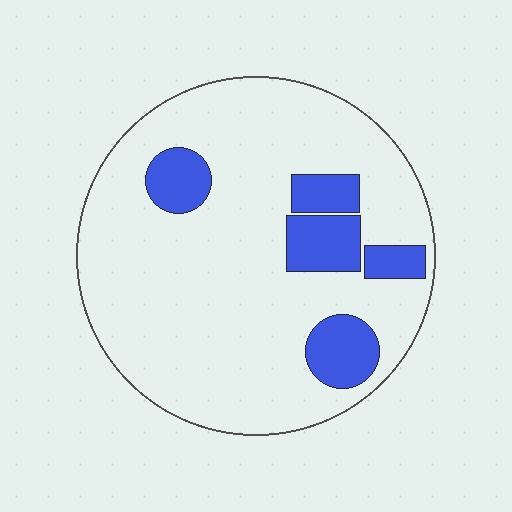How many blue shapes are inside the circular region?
5.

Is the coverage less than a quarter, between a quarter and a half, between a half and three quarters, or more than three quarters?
Less than a quarter.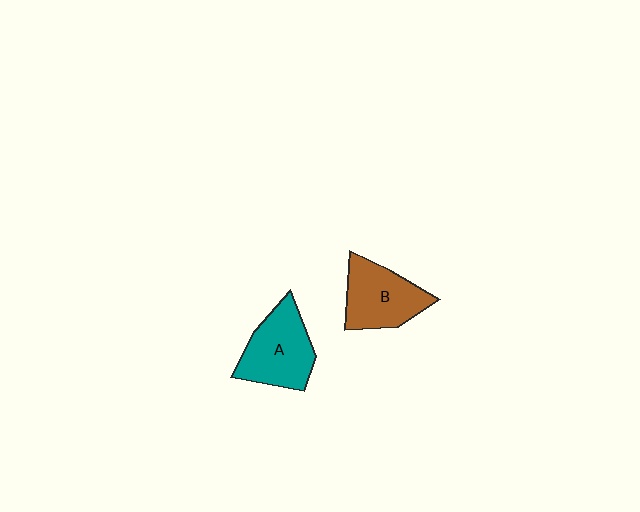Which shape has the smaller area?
Shape B (brown).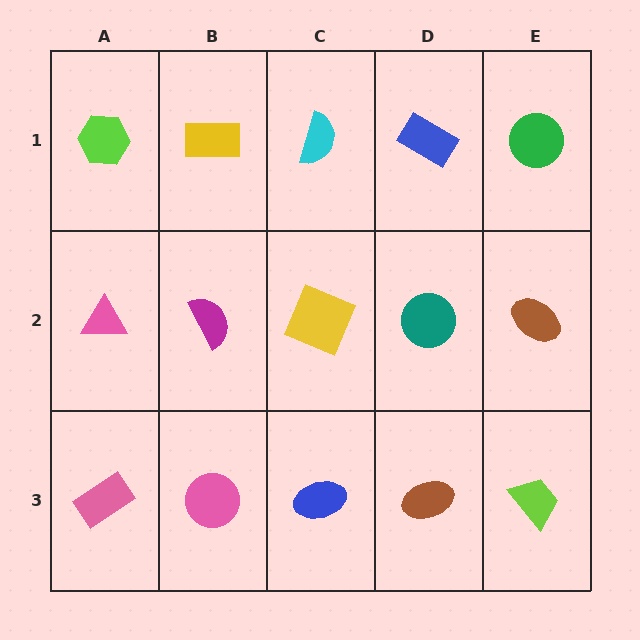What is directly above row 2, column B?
A yellow rectangle.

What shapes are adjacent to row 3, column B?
A magenta semicircle (row 2, column B), a pink rectangle (row 3, column A), a blue ellipse (row 3, column C).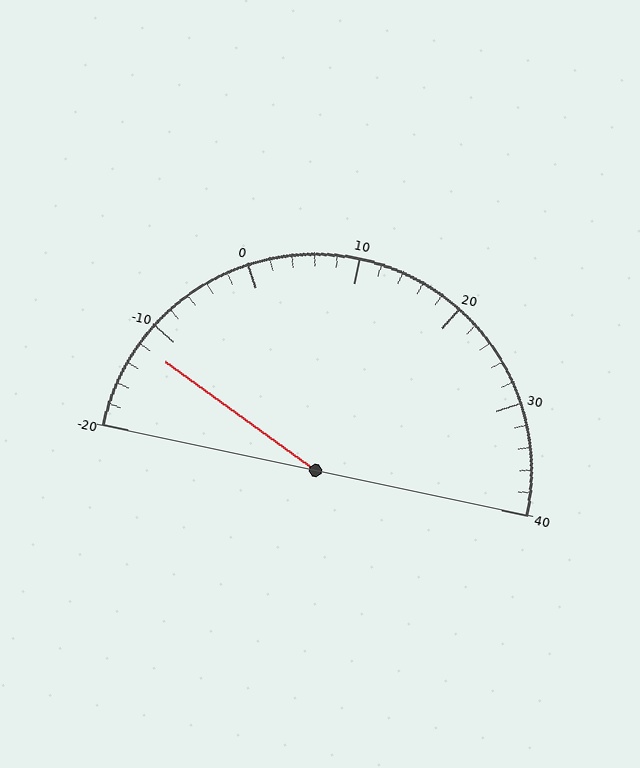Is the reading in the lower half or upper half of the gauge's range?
The reading is in the lower half of the range (-20 to 40).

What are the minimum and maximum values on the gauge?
The gauge ranges from -20 to 40.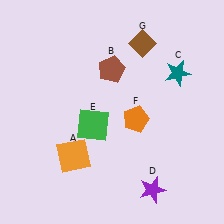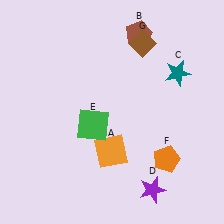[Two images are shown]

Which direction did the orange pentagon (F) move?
The orange pentagon (F) moved down.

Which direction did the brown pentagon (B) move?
The brown pentagon (B) moved up.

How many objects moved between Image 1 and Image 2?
3 objects moved between the two images.